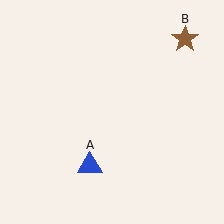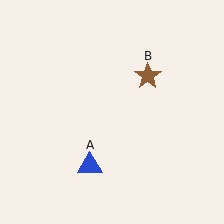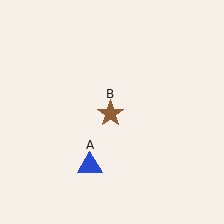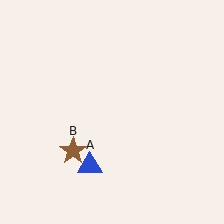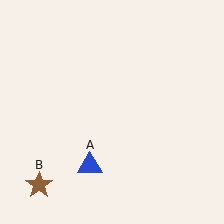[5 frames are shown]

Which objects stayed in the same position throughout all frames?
Blue triangle (object A) remained stationary.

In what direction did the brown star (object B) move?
The brown star (object B) moved down and to the left.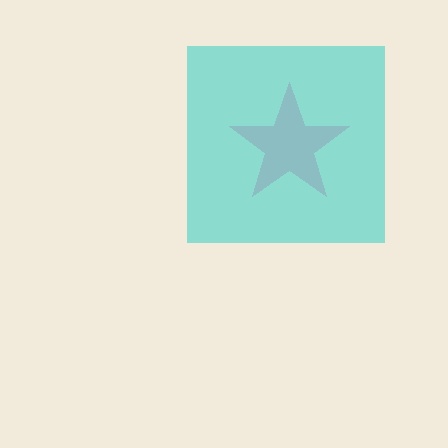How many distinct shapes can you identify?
There are 2 distinct shapes: a pink star, a cyan square.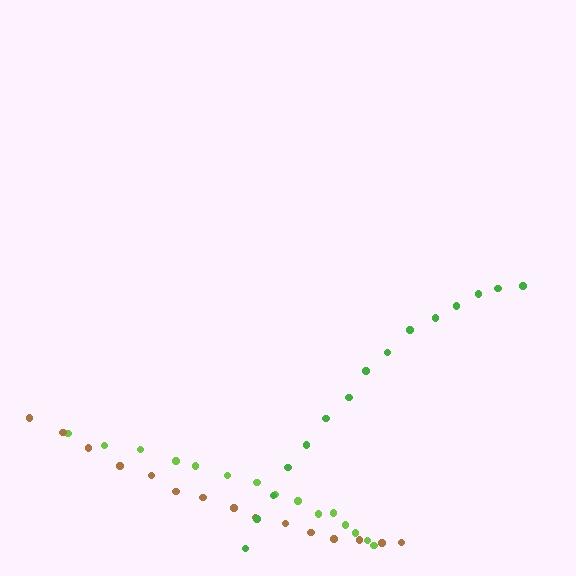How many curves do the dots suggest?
There are 3 distinct paths.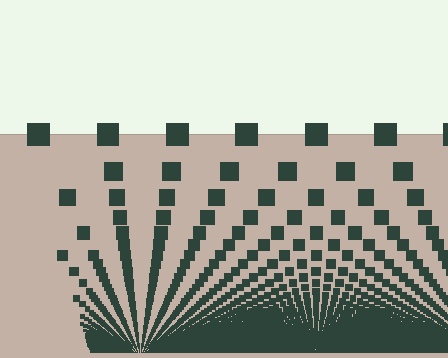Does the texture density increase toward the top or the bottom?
Density increases toward the bottom.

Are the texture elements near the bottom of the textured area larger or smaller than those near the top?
Smaller. The gradient is inverted — elements near the bottom are smaller and denser.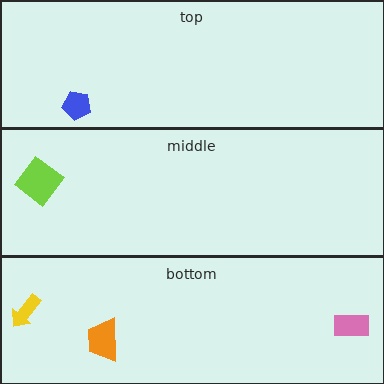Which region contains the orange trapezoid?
The bottom region.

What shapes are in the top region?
The blue pentagon.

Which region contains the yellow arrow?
The bottom region.